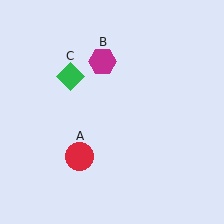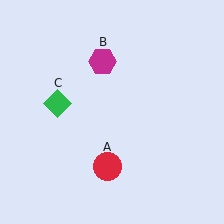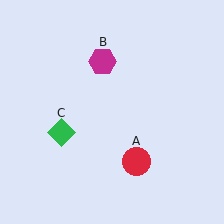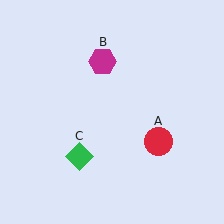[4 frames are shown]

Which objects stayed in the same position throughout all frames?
Magenta hexagon (object B) remained stationary.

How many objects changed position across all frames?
2 objects changed position: red circle (object A), green diamond (object C).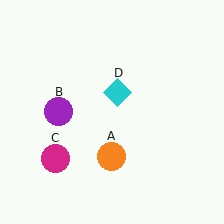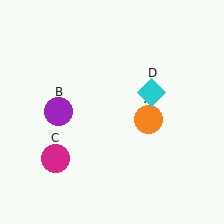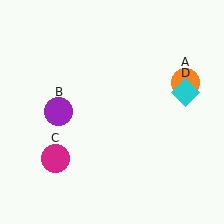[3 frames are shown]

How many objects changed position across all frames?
2 objects changed position: orange circle (object A), cyan diamond (object D).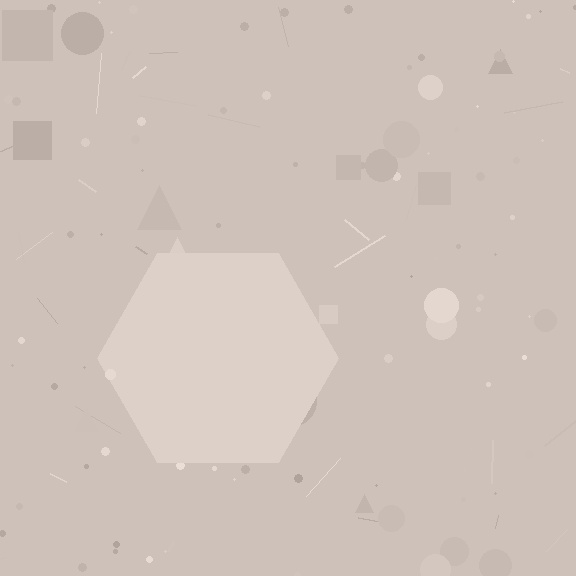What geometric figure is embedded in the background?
A hexagon is embedded in the background.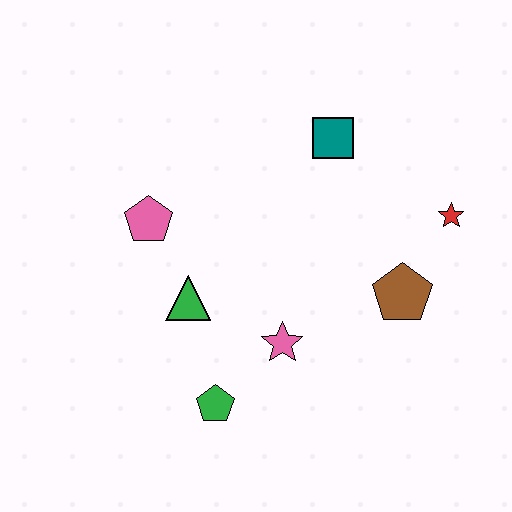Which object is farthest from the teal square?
The green pentagon is farthest from the teal square.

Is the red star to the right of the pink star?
Yes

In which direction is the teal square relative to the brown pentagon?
The teal square is above the brown pentagon.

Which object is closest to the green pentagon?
The pink star is closest to the green pentagon.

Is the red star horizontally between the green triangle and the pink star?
No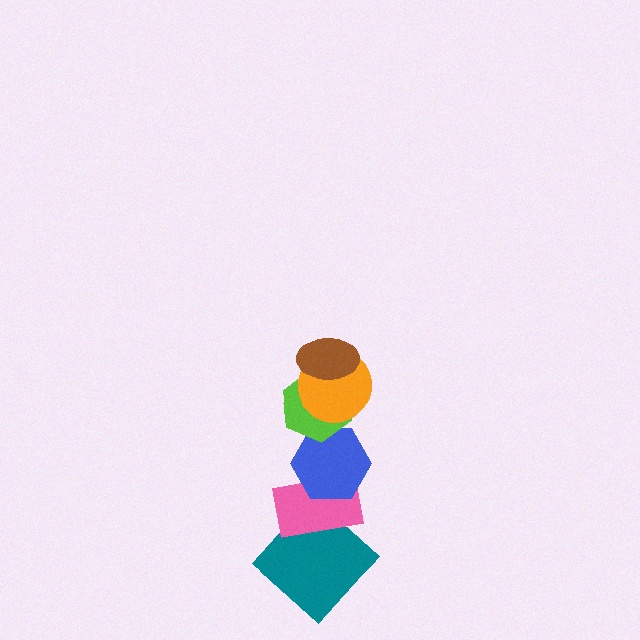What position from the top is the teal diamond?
The teal diamond is 6th from the top.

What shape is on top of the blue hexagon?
The lime hexagon is on top of the blue hexagon.